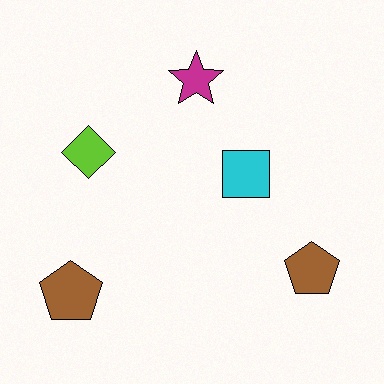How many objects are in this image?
There are 5 objects.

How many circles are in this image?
There are no circles.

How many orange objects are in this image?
There are no orange objects.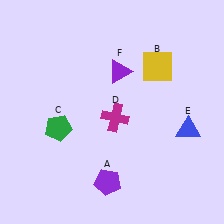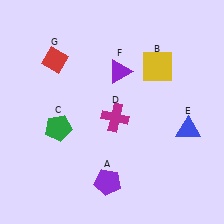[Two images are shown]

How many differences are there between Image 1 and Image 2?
There is 1 difference between the two images.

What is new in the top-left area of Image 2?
A red diamond (G) was added in the top-left area of Image 2.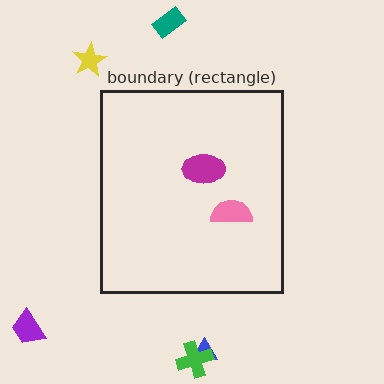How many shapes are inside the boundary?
2 inside, 5 outside.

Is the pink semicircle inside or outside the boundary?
Inside.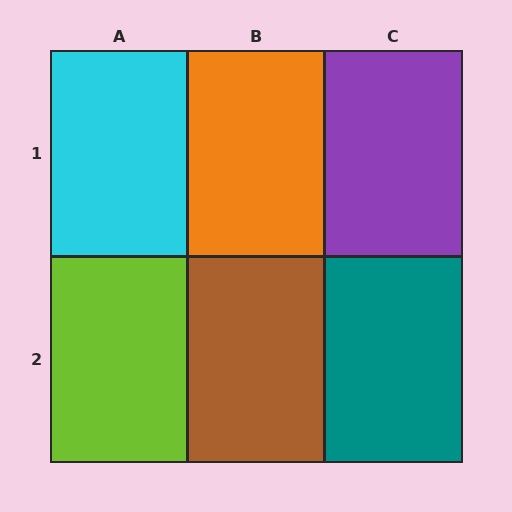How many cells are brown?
1 cell is brown.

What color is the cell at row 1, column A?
Cyan.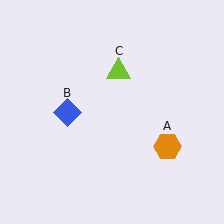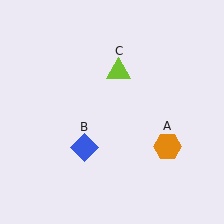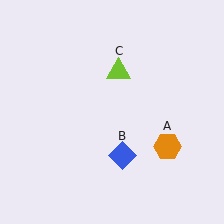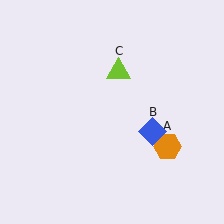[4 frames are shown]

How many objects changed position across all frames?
1 object changed position: blue diamond (object B).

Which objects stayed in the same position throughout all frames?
Orange hexagon (object A) and lime triangle (object C) remained stationary.